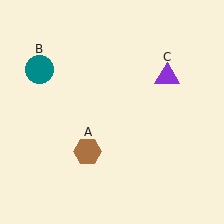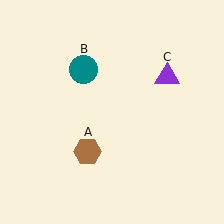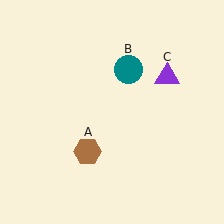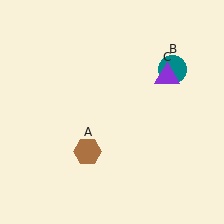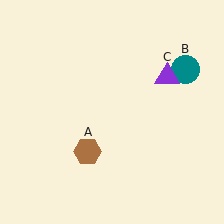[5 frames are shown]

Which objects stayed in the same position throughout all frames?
Brown hexagon (object A) and purple triangle (object C) remained stationary.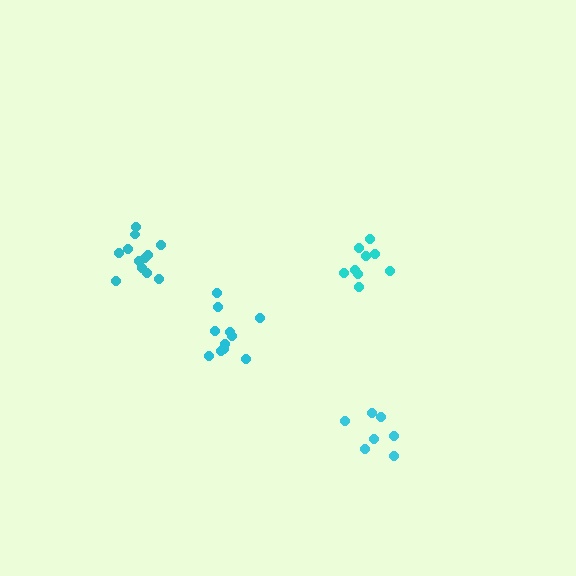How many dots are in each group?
Group 1: 9 dots, Group 2: 12 dots, Group 3: 11 dots, Group 4: 7 dots (39 total).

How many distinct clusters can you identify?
There are 4 distinct clusters.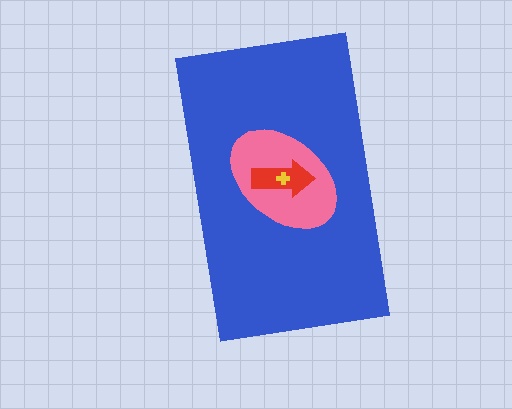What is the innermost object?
The yellow cross.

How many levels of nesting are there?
4.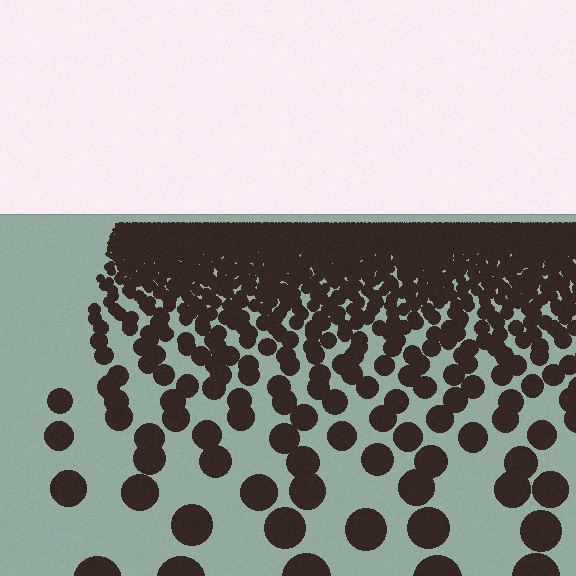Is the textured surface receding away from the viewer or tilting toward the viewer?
The surface is receding away from the viewer. Texture elements get smaller and denser toward the top.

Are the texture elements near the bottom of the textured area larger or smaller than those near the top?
Larger. Near the bottom, elements are closer to the viewer and appear at a bigger on-screen size.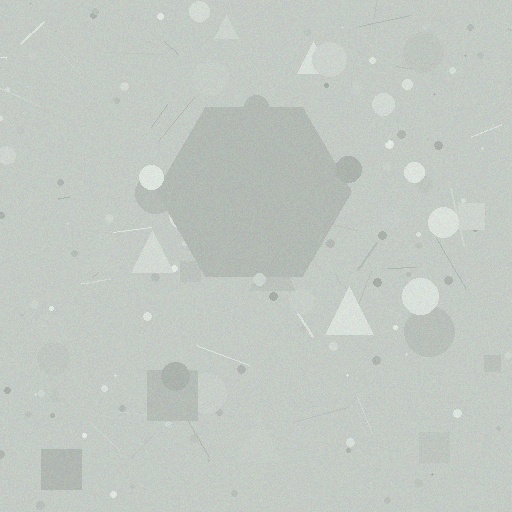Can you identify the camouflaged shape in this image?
The camouflaged shape is a hexagon.